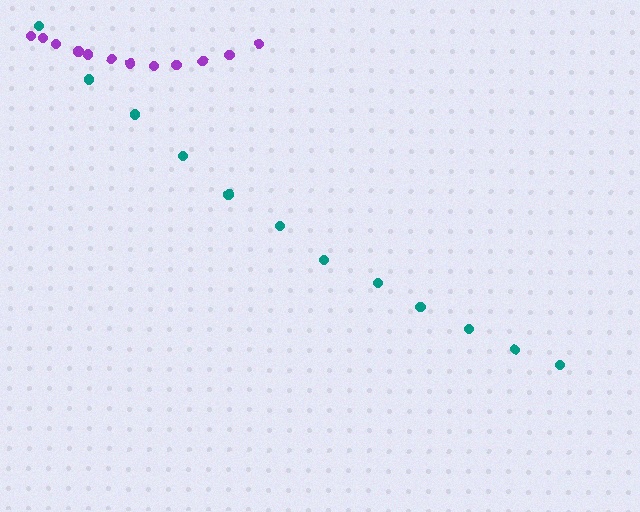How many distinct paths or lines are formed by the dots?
There are 2 distinct paths.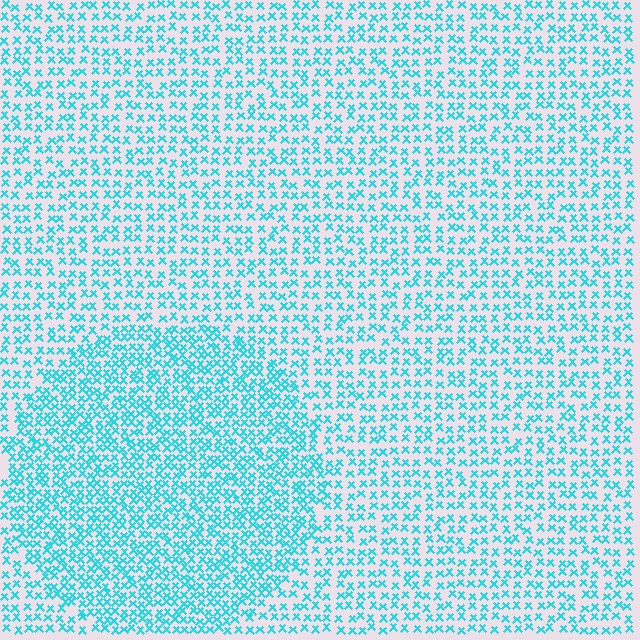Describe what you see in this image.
The image contains small cyan elements arranged at two different densities. A circle-shaped region is visible where the elements are more densely packed than the surrounding area.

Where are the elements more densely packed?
The elements are more densely packed inside the circle boundary.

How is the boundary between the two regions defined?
The boundary is defined by a change in element density (approximately 1.7x ratio). All elements are the same color, size, and shape.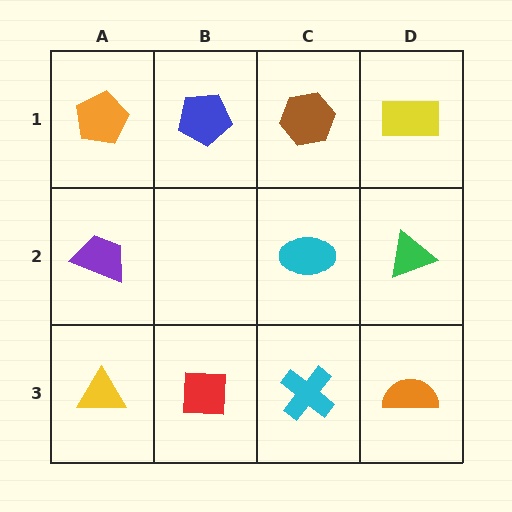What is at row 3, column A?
A yellow triangle.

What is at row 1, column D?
A yellow rectangle.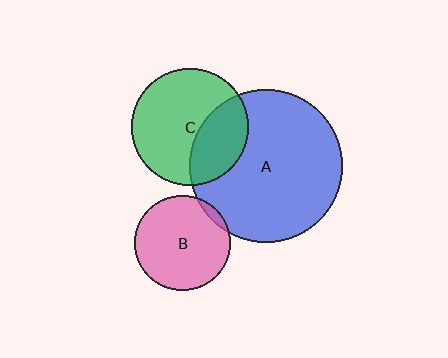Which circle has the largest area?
Circle A (blue).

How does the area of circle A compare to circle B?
Approximately 2.6 times.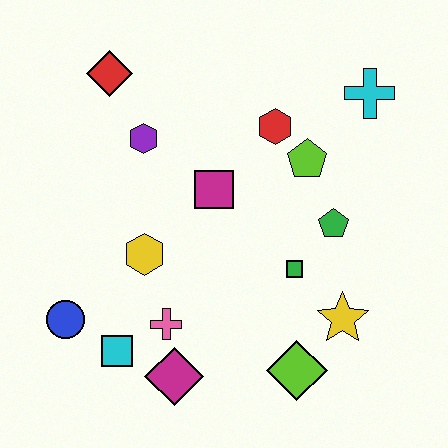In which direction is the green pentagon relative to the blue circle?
The green pentagon is to the right of the blue circle.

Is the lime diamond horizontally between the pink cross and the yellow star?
Yes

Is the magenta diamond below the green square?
Yes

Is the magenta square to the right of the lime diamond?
No